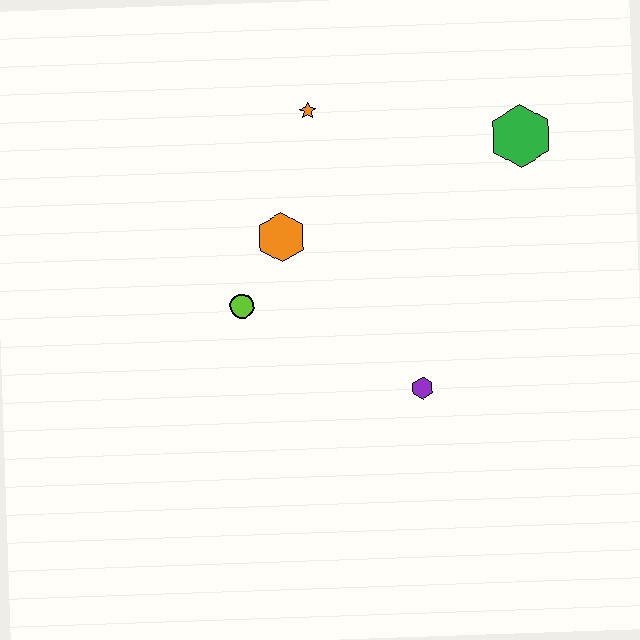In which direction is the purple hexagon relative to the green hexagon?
The purple hexagon is below the green hexagon.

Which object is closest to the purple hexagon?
The lime circle is closest to the purple hexagon.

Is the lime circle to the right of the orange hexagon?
No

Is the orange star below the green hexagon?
No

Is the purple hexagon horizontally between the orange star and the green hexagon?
Yes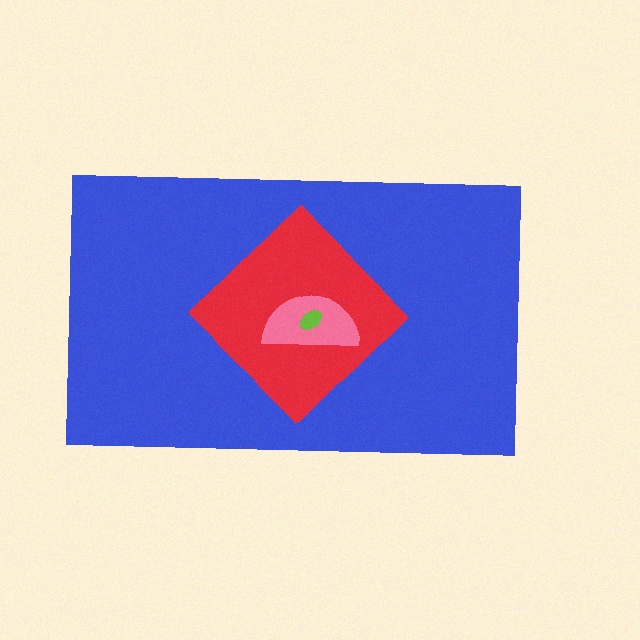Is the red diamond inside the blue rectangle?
Yes.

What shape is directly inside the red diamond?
The pink semicircle.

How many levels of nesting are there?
4.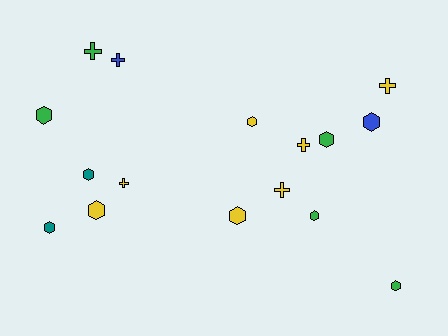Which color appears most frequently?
Yellow, with 7 objects.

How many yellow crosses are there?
There are 4 yellow crosses.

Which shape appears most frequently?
Hexagon, with 10 objects.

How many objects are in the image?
There are 16 objects.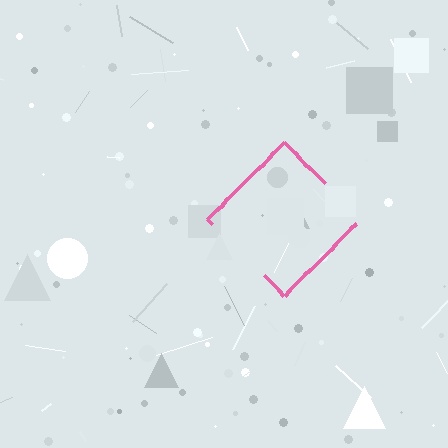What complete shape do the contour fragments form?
The contour fragments form a diamond.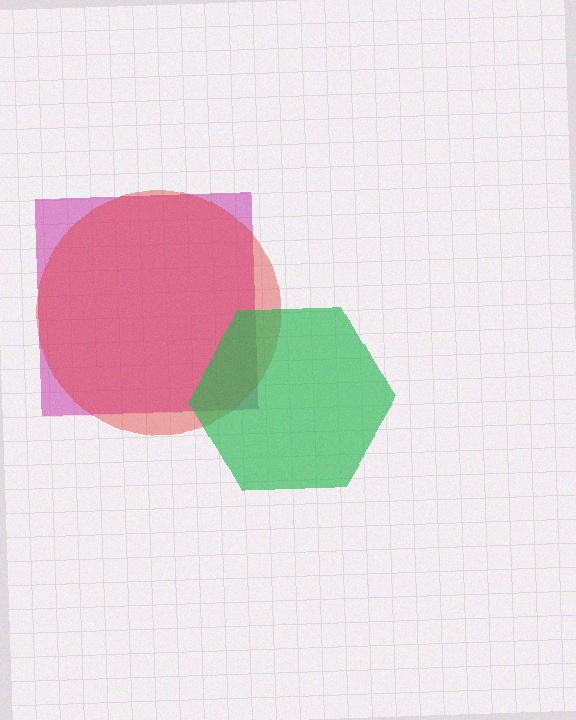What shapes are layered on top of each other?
The layered shapes are: a magenta square, a red circle, a green hexagon.